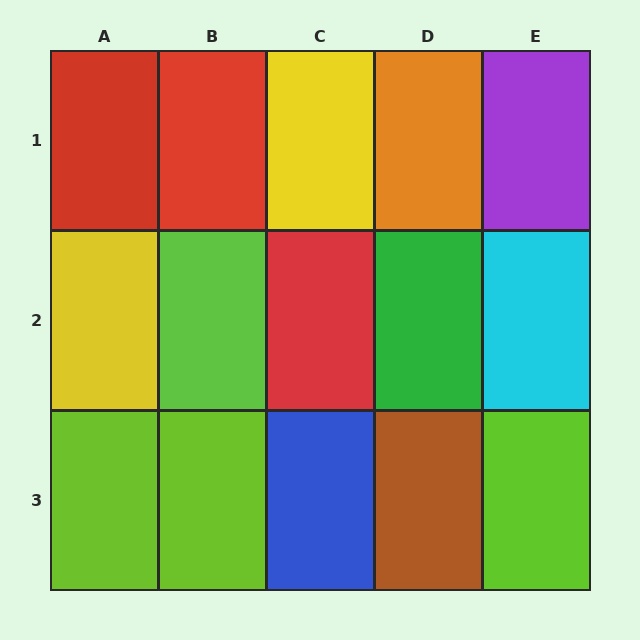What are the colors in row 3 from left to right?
Lime, lime, blue, brown, lime.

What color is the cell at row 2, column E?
Cyan.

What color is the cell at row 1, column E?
Purple.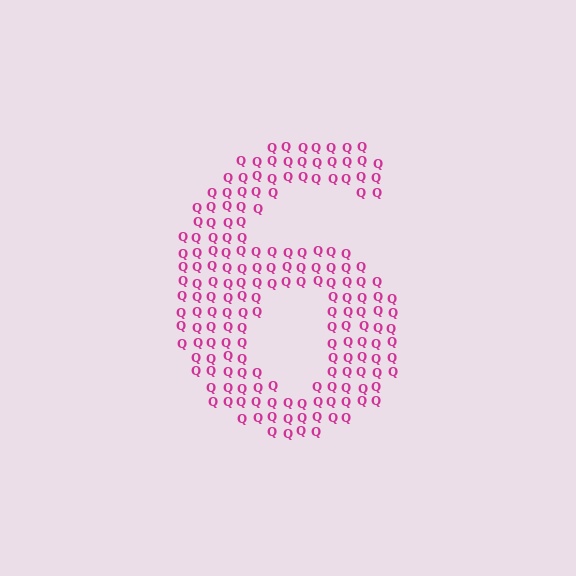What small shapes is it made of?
It is made of small letter Q's.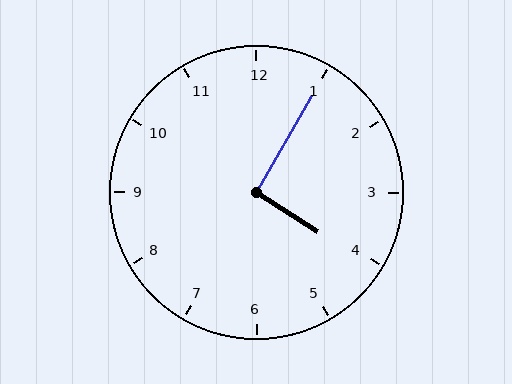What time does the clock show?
4:05.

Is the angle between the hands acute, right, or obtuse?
It is right.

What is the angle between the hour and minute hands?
Approximately 92 degrees.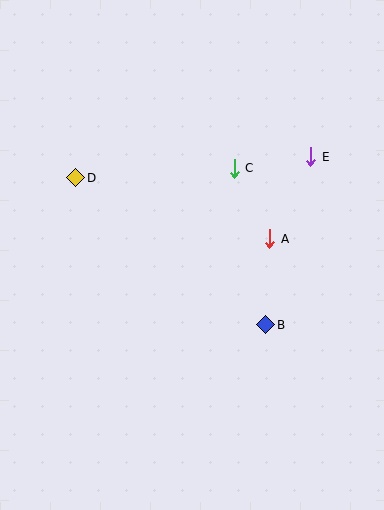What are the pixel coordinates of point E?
Point E is at (311, 157).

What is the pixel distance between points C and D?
The distance between C and D is 159 pixels.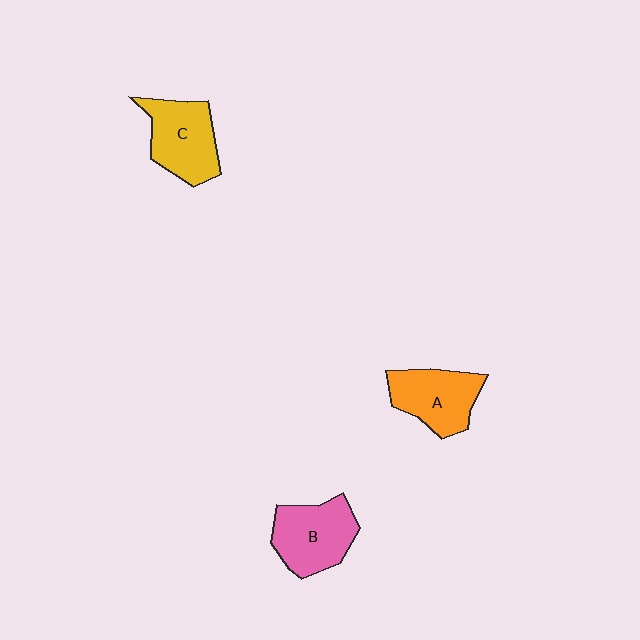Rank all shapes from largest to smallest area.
From largest to smallest: B (pink), C (yellow), A (orange).